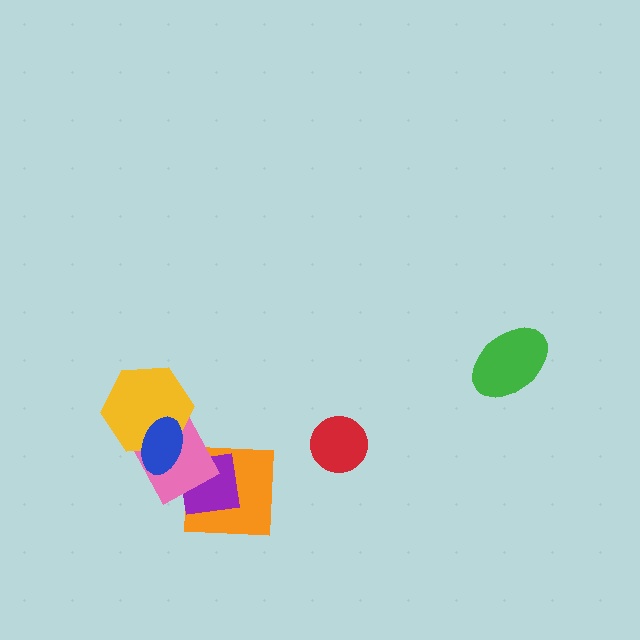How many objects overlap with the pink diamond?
4 objects overlap with the pink diamond.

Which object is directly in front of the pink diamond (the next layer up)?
The yellow hexagon is directly in front of the pink diamond.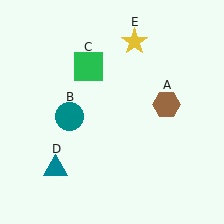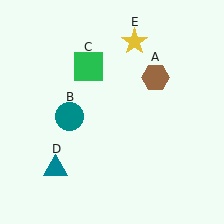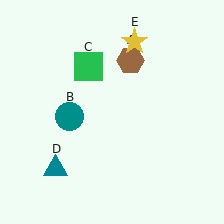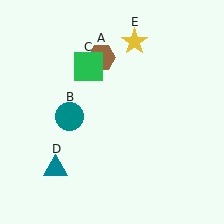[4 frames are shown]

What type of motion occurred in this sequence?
The brown hexagon (object A) rotated counterclockwise around the center of the scene.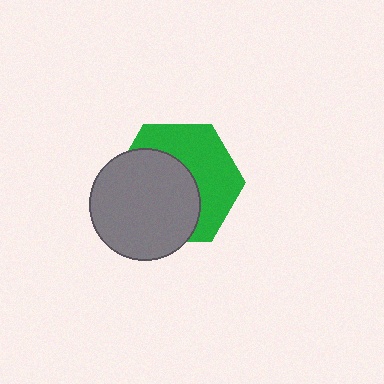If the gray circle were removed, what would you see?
You would see the complete green hexagon.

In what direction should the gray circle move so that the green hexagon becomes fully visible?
The gray circle should move toward the lower-left. That is the shortest direction to clear the overlap and leave the green hexagon fully visible.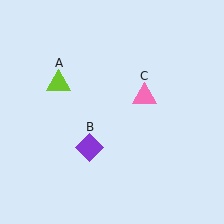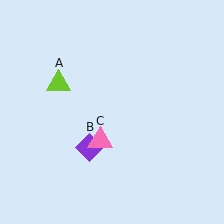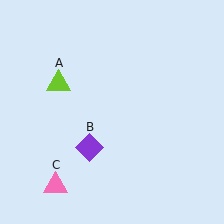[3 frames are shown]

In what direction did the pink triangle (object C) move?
The pink triangle (object C) moved down and to the left.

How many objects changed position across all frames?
1 object changed position: pink triangle (object C).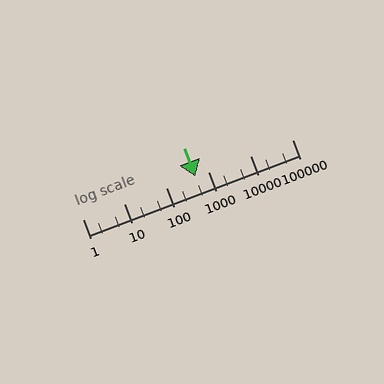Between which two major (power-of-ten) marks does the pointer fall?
The pointer is between 100 and 1000.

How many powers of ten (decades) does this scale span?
The scale spans 5 decades, from 1 to 100000.